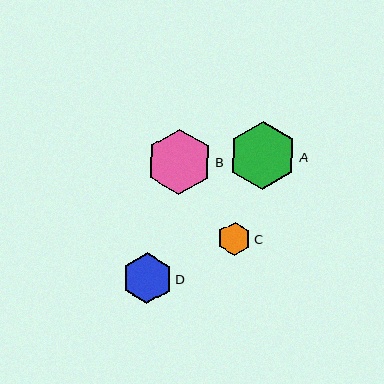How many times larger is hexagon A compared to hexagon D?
Hexagon A is approximately 1.3 times the size of hexagon D.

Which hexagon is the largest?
Hexagon A is the largest with a size of approximately 68 pixels.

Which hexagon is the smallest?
Hexagon C is the smallest with a size of approximately 34 pixels.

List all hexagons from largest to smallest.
From largest to smallest: A, B, D, C.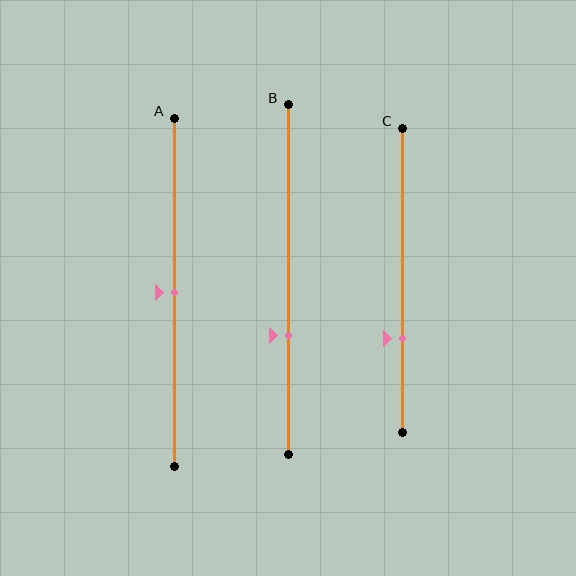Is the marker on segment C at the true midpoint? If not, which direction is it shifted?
No, the marker on segment C is shifted downward by about 19% of the segment length.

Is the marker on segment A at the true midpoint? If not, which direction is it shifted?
Yes, the marker on segment A is at the true midpoint.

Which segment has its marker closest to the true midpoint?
Segment A has its marker closest to the true midpoint.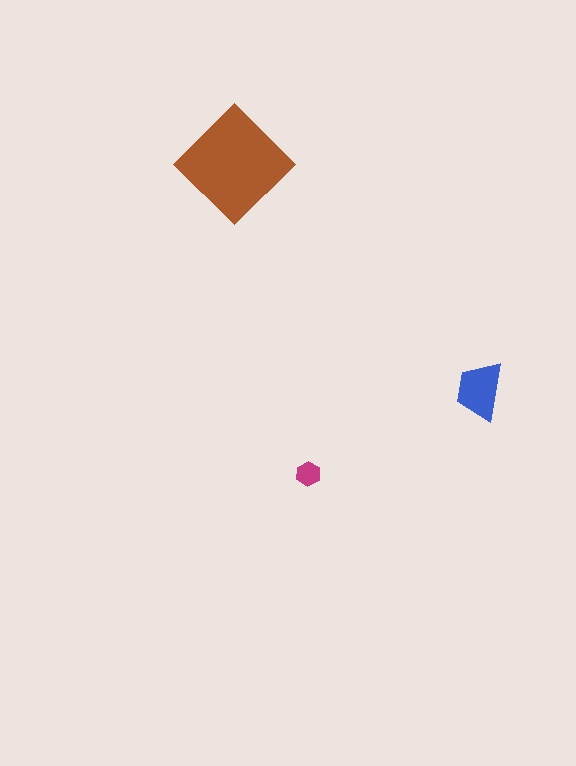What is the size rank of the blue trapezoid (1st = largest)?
2nd.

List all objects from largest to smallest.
The brown diamond, the blue trapezoid, the magenta hexagon.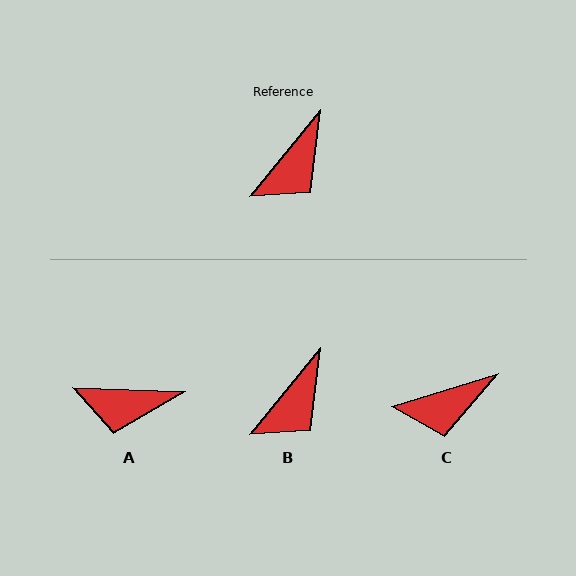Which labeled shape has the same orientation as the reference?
B.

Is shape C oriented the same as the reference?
No, it is off by about 34 degrees.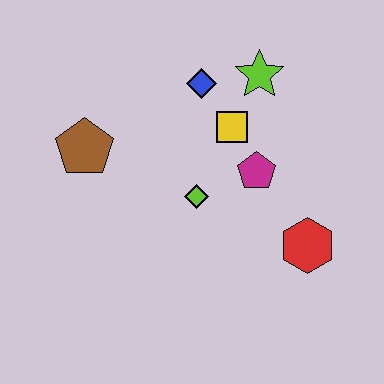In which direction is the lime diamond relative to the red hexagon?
The lime diamond is to the left of the red hexagon.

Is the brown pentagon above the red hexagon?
Yes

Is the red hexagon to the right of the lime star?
Yes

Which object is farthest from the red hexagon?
The brown pentagon is farthest from the red hexagon.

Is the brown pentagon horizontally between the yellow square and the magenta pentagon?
No